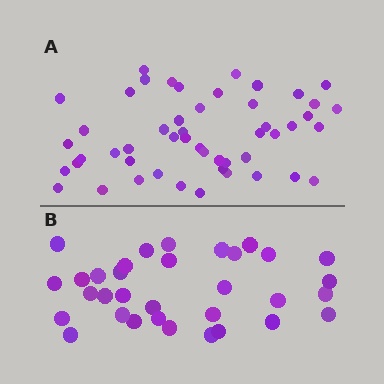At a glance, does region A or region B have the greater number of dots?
Region A (the top region) has more dots.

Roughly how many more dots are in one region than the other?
Region A has approximately 15 more dots than region B.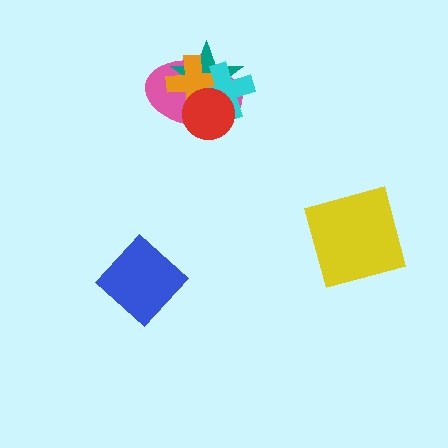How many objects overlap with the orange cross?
4 objects overlap with the orange cross.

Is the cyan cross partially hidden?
Yes, it is partially covered by another shape.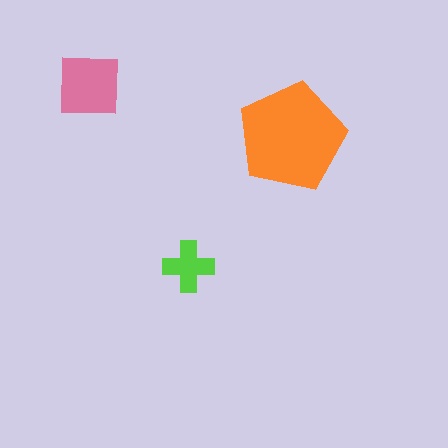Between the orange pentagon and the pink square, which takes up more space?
The orange pentagon.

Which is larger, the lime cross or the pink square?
The pink square.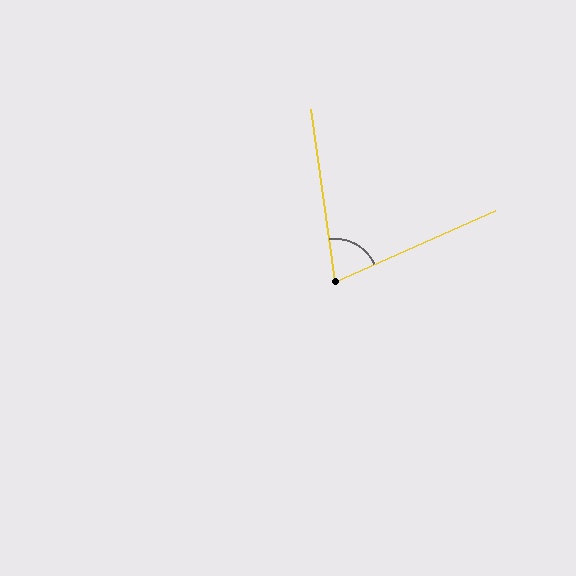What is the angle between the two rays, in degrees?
Approximately 74 degrees.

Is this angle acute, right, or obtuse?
It is acute.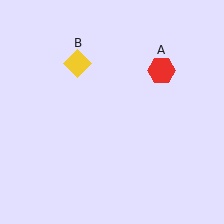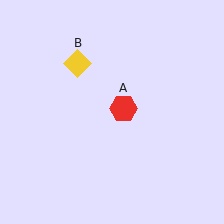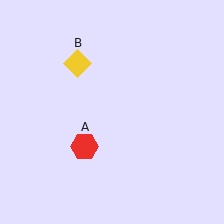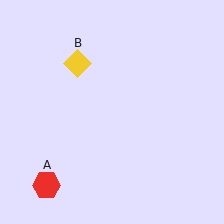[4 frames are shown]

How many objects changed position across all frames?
1 object changed position: red hexagon (object A).